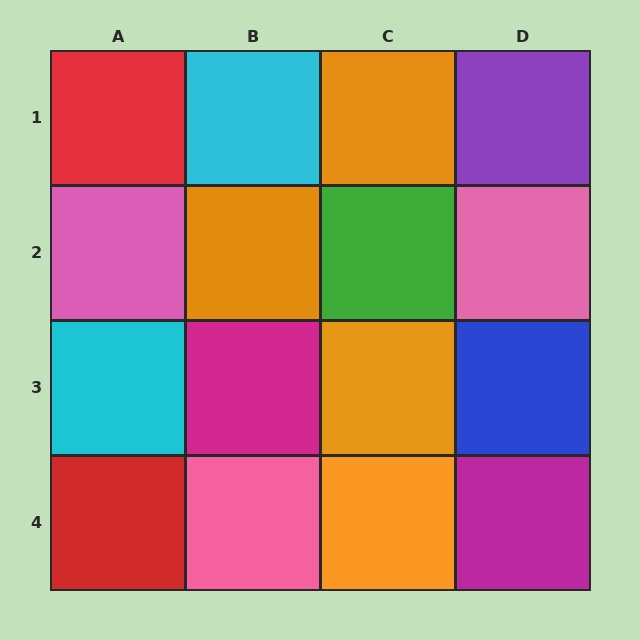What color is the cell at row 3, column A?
Cyan.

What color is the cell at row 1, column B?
Cyan.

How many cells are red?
2 cells are red.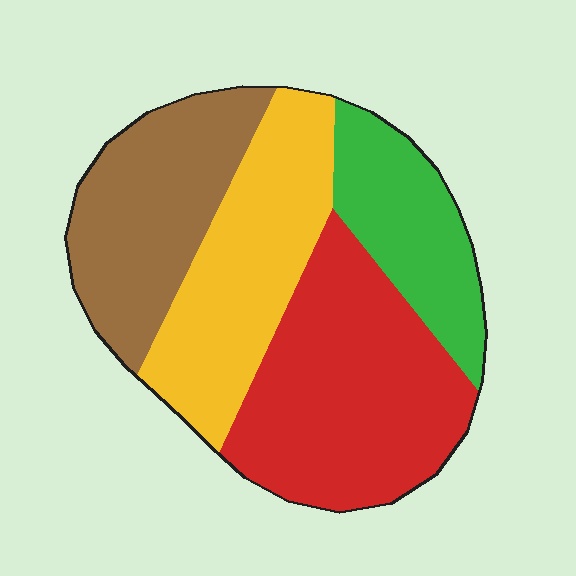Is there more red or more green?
Red.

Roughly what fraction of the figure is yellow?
Yellow takes up about one quarter (1/4) of the figure.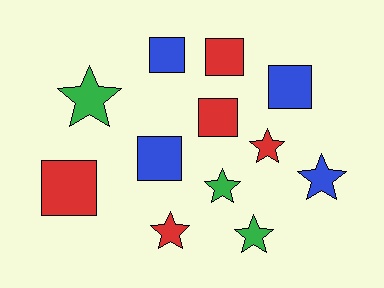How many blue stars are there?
There is 1 blue star.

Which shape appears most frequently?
Square, with 6 objects.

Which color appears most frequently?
Red, with 5 objects.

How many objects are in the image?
There are 12 objects.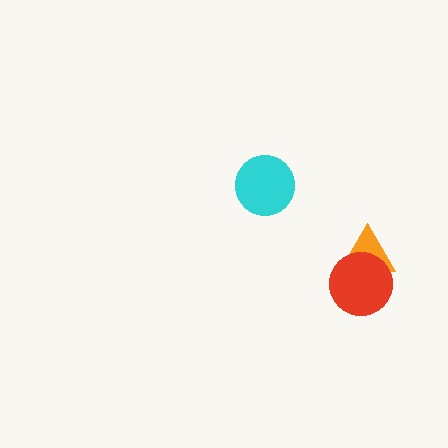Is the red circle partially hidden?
No, no other shape covers it.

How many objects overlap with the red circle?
1 object overlaps with the red circle.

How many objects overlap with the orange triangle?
1 object overlaps with the orange triangle.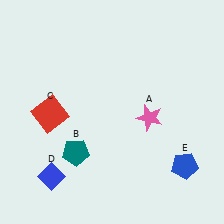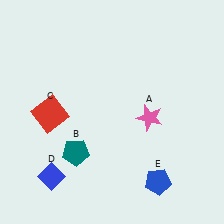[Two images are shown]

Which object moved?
The blue pentagon (E) moved left.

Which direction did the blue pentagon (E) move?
The blue pentagon (E) moved left.